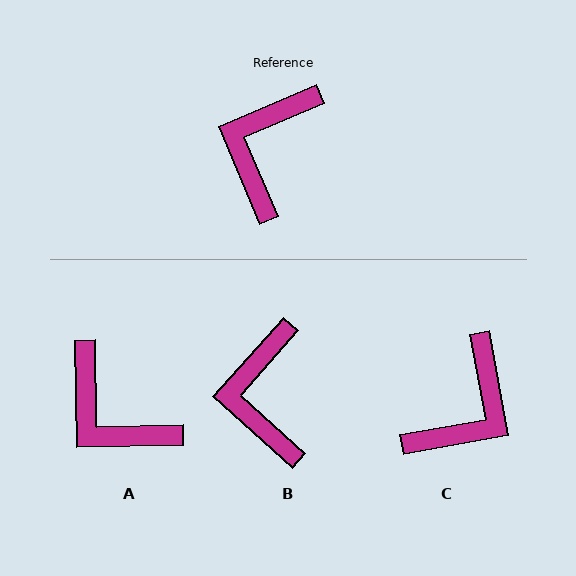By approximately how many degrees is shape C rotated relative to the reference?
Approximately 167 degrees counter-clockwise.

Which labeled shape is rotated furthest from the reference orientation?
C, about 167 degrees away.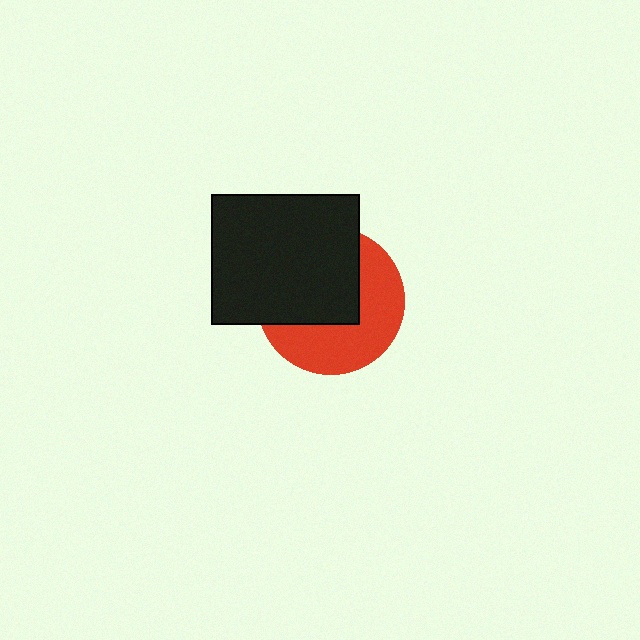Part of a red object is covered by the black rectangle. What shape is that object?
It is a circle.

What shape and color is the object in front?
The object in front is a black rectangle.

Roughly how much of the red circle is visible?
About half of it is visible (roughly 49%).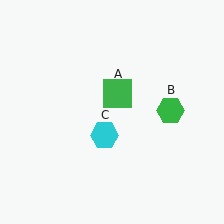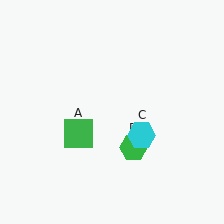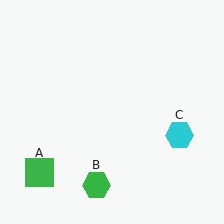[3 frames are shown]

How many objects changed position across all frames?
3 objects changed position: green square (object A), green hexagon (object B), cyan hexagon (object C).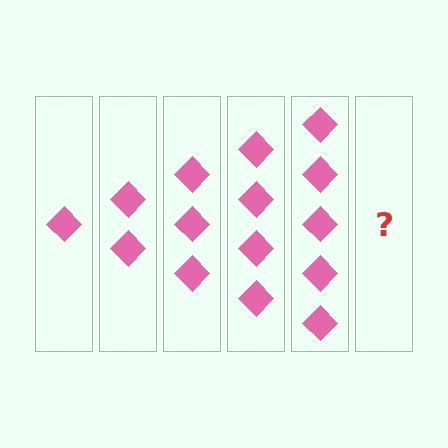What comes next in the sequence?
The next element should be 6 diamonds.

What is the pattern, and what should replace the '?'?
The pattern is that each step adds one more diamond. The '?' should be 6 diamonds.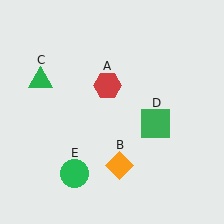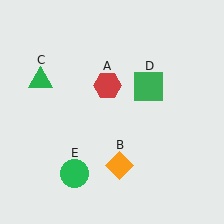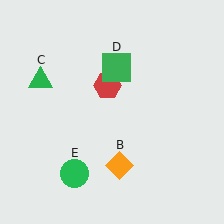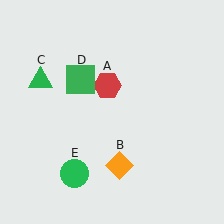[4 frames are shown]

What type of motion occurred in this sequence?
The green square (object D) rotated counterclockwise around the center of the scene.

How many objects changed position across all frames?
1 object changed position: green square (object D).